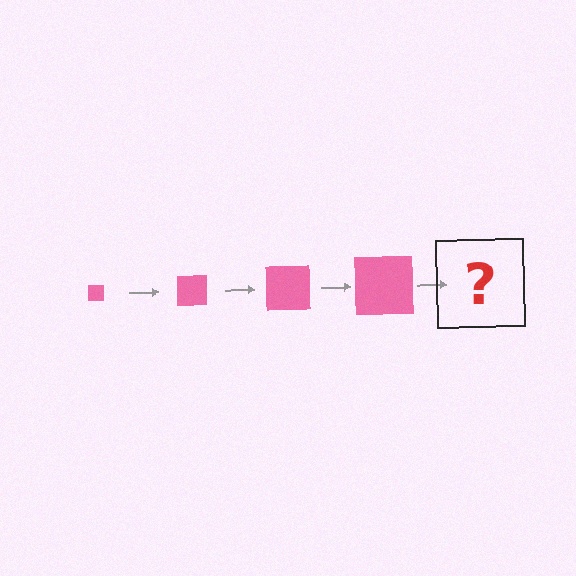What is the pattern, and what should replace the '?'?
The pattern is that the square gets progressively larger each step. The '?' should be a pink square, larger than the previous one.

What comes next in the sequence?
The next element should be a pink square, larger than the previous one.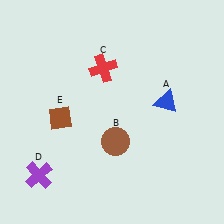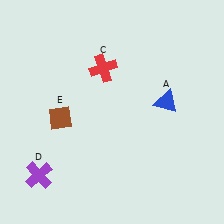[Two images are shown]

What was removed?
The brown circle (B) was removed in Image 2.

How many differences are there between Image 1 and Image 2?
There is 1 difference between the two images.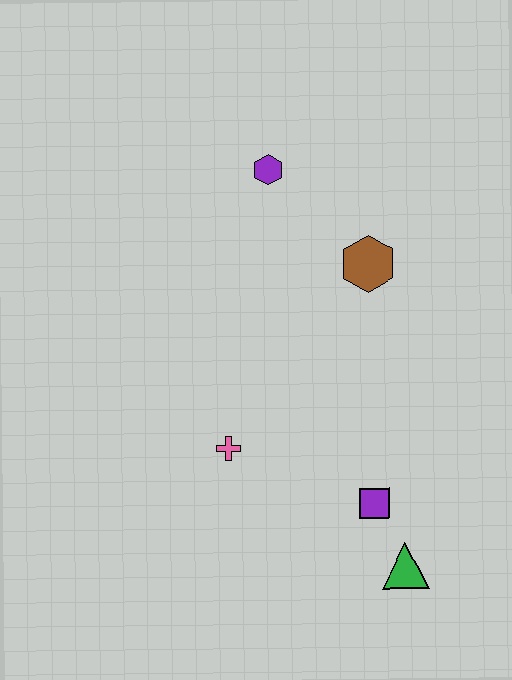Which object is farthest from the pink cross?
The purple hexagon is farthest from the pink cross.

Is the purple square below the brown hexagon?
Yes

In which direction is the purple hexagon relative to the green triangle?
The purple hexagon is above the green triangle.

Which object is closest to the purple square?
The green triangle is closest to the purple square.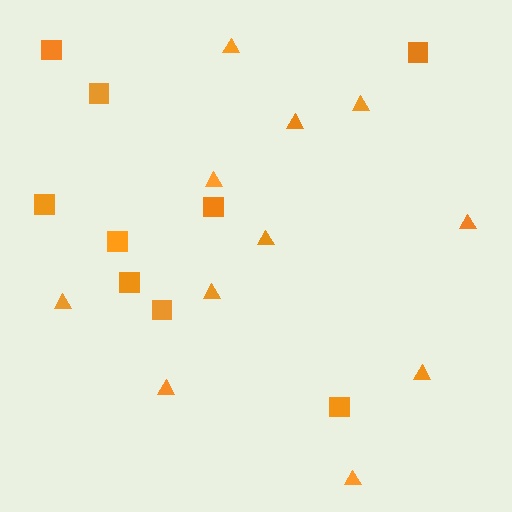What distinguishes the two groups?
There are 2 groups: one group of squares (9) and one group of triangles (11).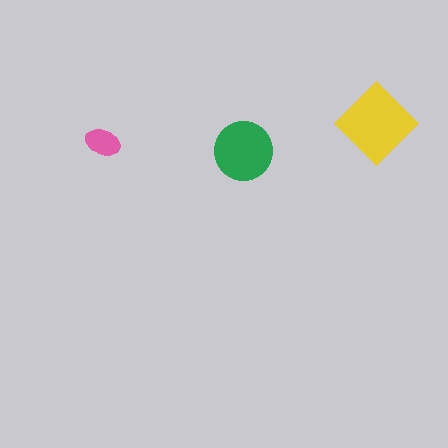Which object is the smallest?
The pink ellipse.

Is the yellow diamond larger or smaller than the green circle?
Larger.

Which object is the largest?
The yellow diamond.